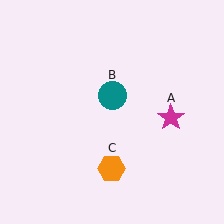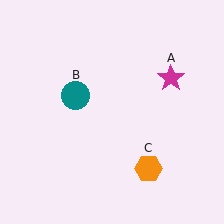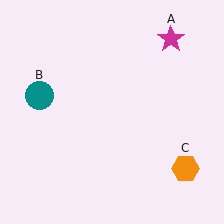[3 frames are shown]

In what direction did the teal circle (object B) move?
The teal circle (object B) moved left.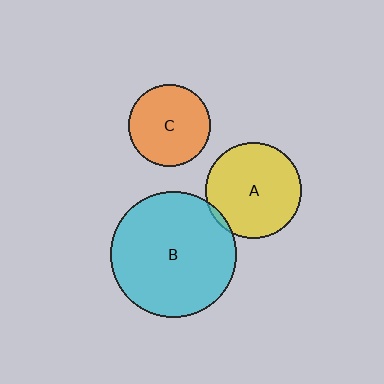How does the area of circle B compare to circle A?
Approximately 1.7 times.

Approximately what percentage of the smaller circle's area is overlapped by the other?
Approximately 5%.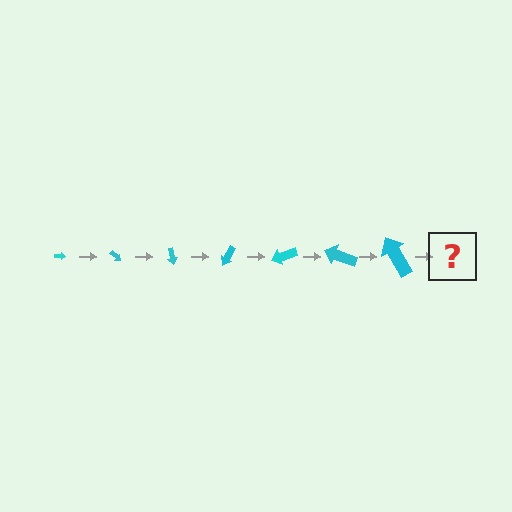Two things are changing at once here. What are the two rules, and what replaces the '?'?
The two rules are that the arrow grows larger each step and it rotates 40 degrees each step. The '?' should be an arrow, larger than the previous one and rotated 280 degrees from the start.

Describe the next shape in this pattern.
It should be an arrow, larger than the previous one and rotated 280 degrees from the start.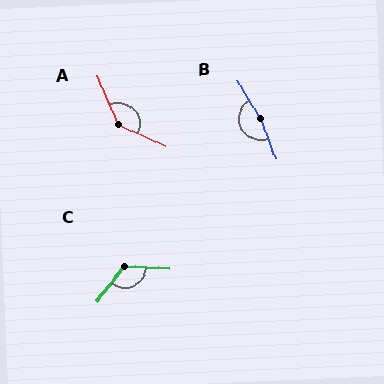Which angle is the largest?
B, at approximately 169 degrees.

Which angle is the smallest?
C, at approximately 124 degrees.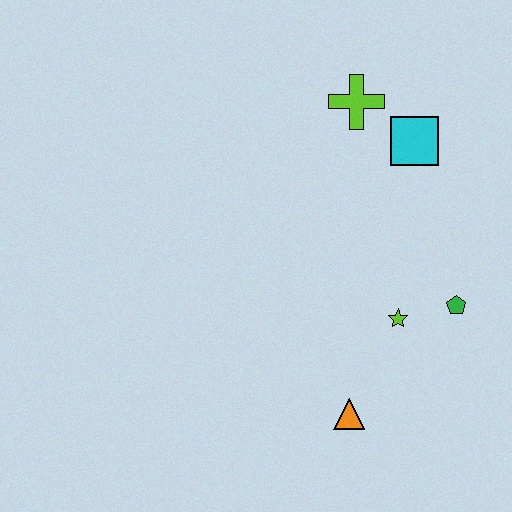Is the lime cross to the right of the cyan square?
No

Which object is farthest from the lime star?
The lime cross is farthest from the lime star.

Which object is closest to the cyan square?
The lime cross is closest to the cyan square.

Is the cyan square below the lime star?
No